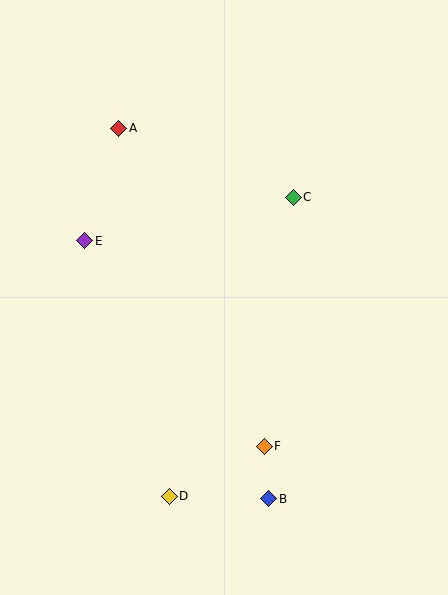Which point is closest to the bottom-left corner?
Point D is closest to the bottom-left corner.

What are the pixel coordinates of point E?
Point E is at (85, 241).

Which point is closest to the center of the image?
Point C at (293, 197) is closest to the center.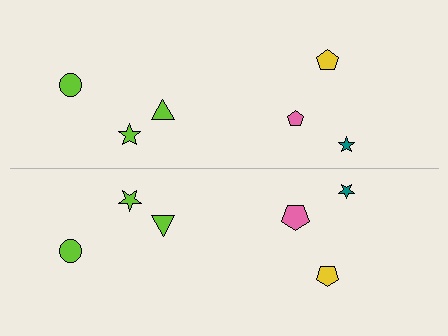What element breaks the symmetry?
The pink pentagon on the bottom side has a different size than its mirror counterpart.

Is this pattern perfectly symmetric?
No, the pattern is not perfectly symmetric. The pink pentagon on the bottom side has a different size than its mirror counterpart.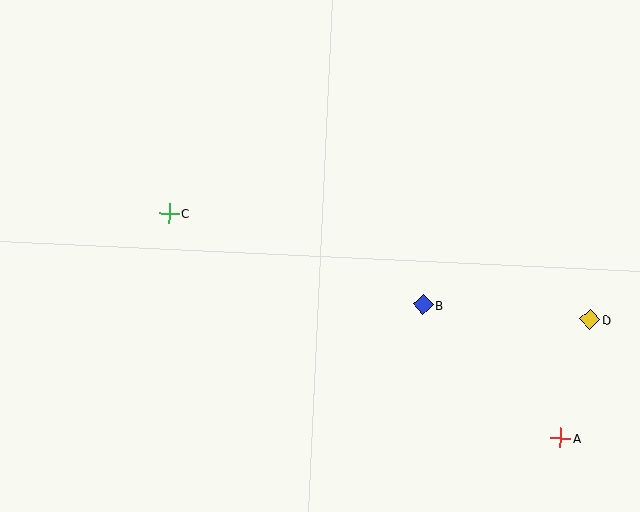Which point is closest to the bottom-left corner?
Point C is closest to the bottom-left corner.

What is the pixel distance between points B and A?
The distance between B and A is 192 pixels.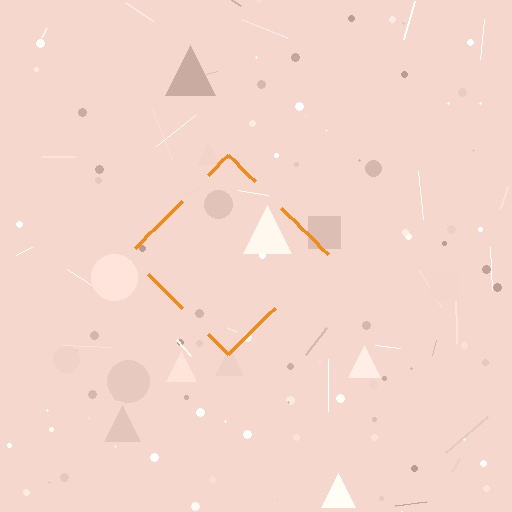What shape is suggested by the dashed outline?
The dashed outline suggests a diamond.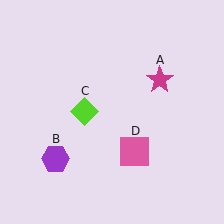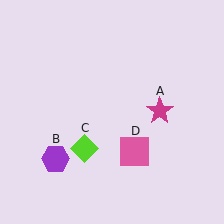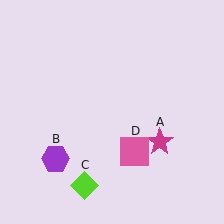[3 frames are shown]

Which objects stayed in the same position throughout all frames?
Purple hexagon (object B) and pink square (object D) remained stationary.